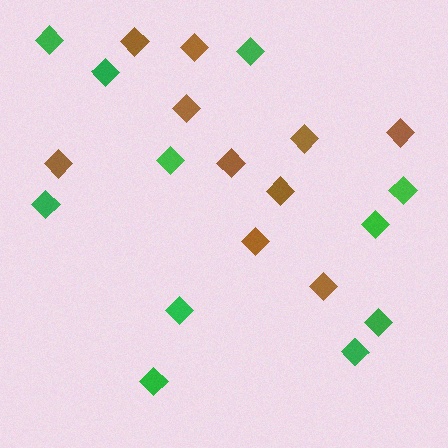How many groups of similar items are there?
There are 2 groups: one group of green diamonds (11) and one group of brown diamonds (10).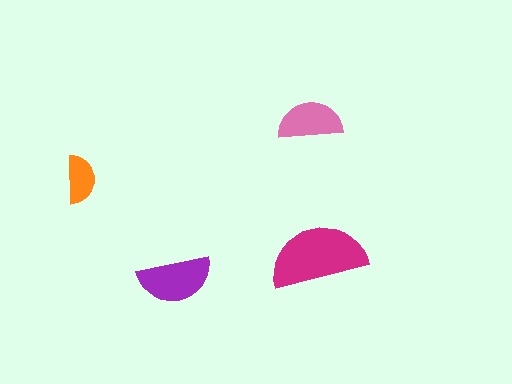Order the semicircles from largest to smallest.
the magenta one, the purple one, the pink one, the orange one.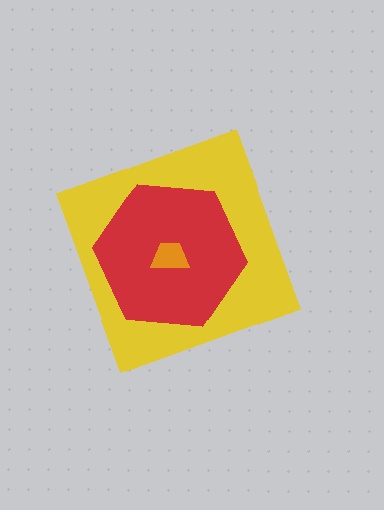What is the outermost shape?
The yellow diamond.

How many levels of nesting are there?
3.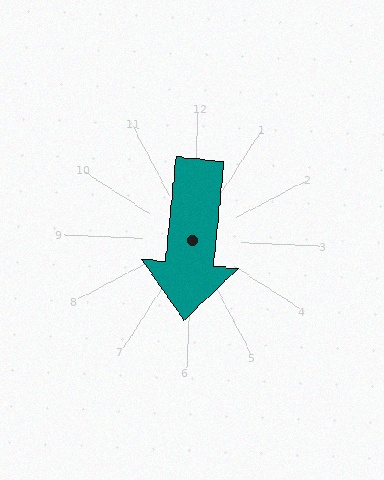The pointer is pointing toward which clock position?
Roughly 6 o'clock.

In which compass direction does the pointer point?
South.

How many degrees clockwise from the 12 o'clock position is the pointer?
Approximately 183 degrees.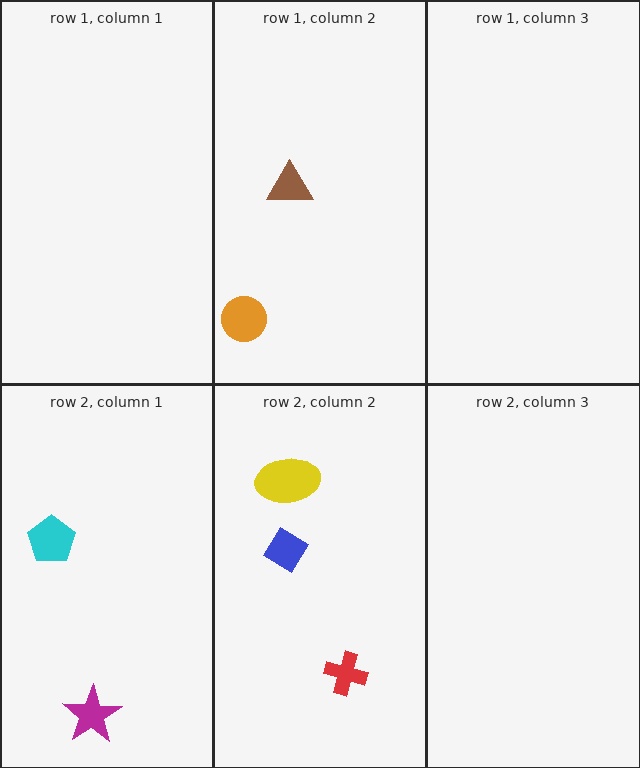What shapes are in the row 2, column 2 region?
The blue diamond, the red cross, the yellow ellipse.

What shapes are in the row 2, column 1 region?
The magenta star, the cyan pentagon.